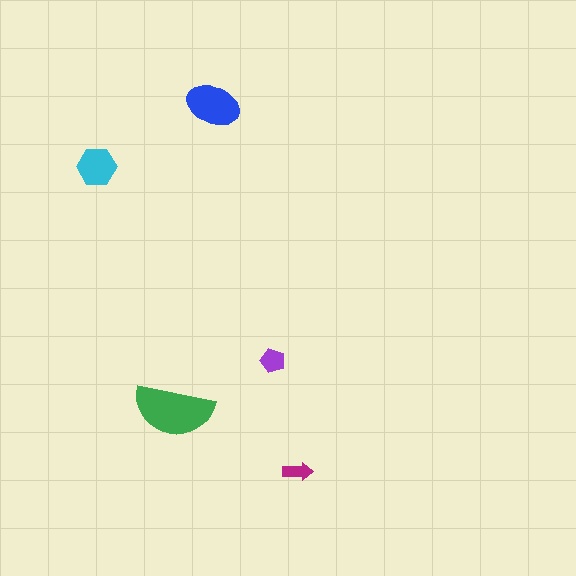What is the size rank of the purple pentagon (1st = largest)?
4th.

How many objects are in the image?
There are 5 objects in the image.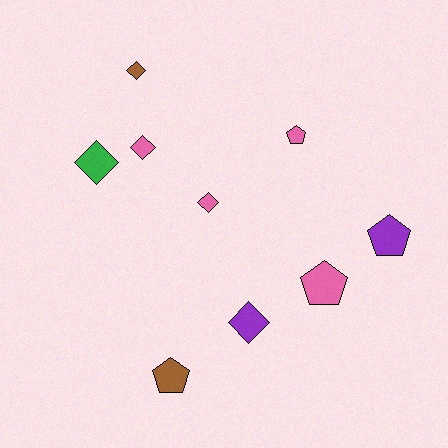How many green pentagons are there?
There are no green pentagons.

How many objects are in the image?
There are 9 objects.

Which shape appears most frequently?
Diamond, with 5 objects.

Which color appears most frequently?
Pink, with 4 objects.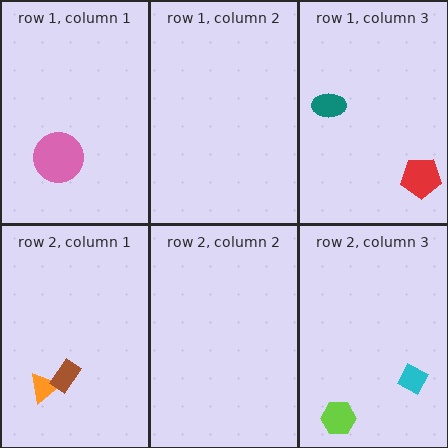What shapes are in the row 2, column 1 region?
The orange triangle, the brown rectangle.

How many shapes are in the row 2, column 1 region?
2.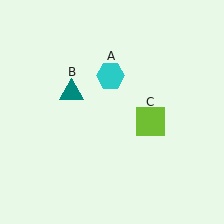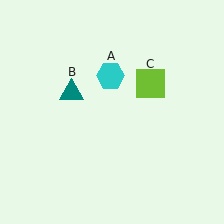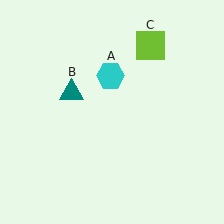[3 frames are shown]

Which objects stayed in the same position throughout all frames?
Cyan hexagon (object A) and teal triangle (object B) remained stationary.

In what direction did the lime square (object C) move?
The lime square (object C) moved up.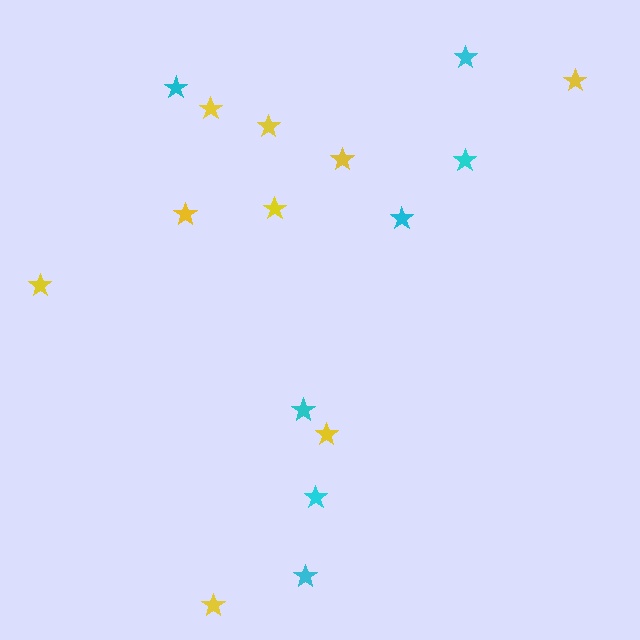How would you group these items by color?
There are 2 groups: one group of yellow stars (9) and one group of cyan stars (7).